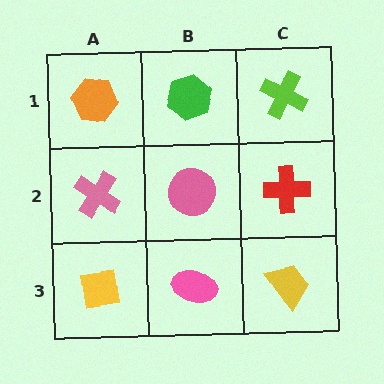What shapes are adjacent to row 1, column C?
A red cross (row 2, column C), a green hexagon (row 1, column B).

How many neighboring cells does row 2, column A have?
3.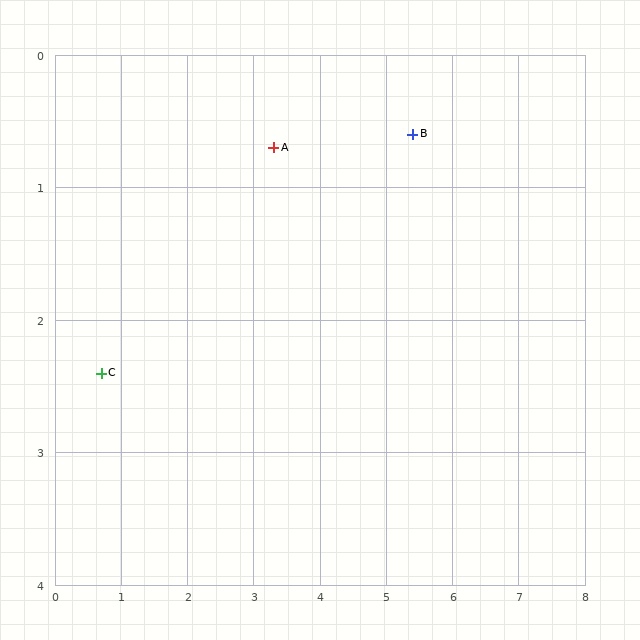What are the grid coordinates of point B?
Point B is at approximately (5.4, 0.6).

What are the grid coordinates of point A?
Point A is at approximately (3.3, 0.7).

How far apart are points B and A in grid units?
Points B and A are about 2.1 grid units apart.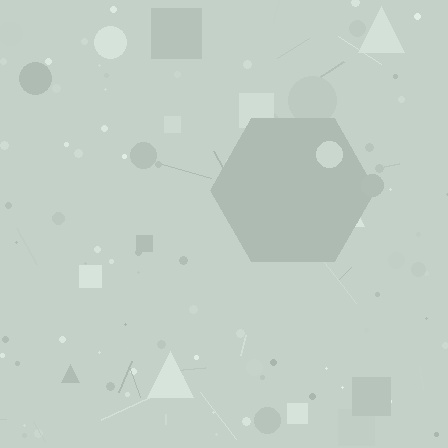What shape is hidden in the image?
A hexagon is hidden in the image.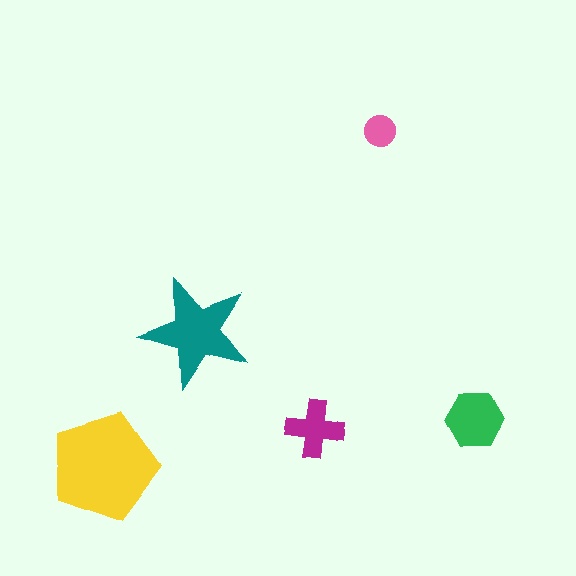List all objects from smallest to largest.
The pink circle, the magenta cross, the green hexagon, the teal star, the yellow pentagon.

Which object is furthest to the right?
The green hexagon is rightmost.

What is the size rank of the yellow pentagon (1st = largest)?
1st.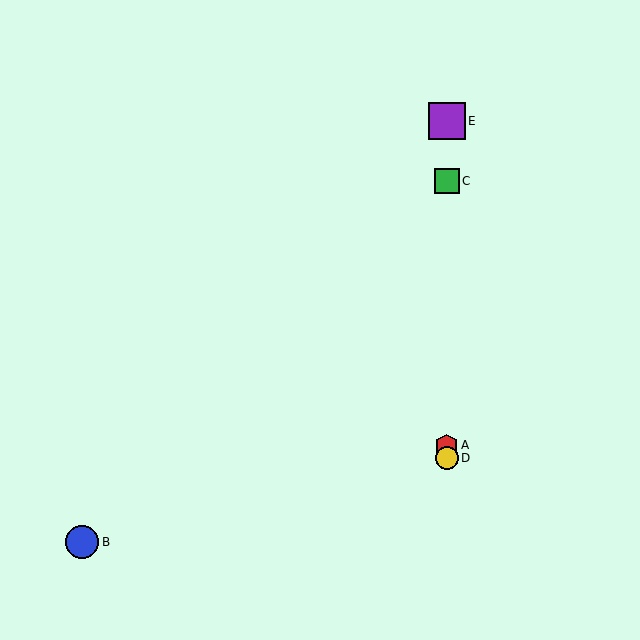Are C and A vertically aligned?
Yes, both are at x≈447.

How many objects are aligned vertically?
4 objects (A, C, D, E) are aligned vertically.